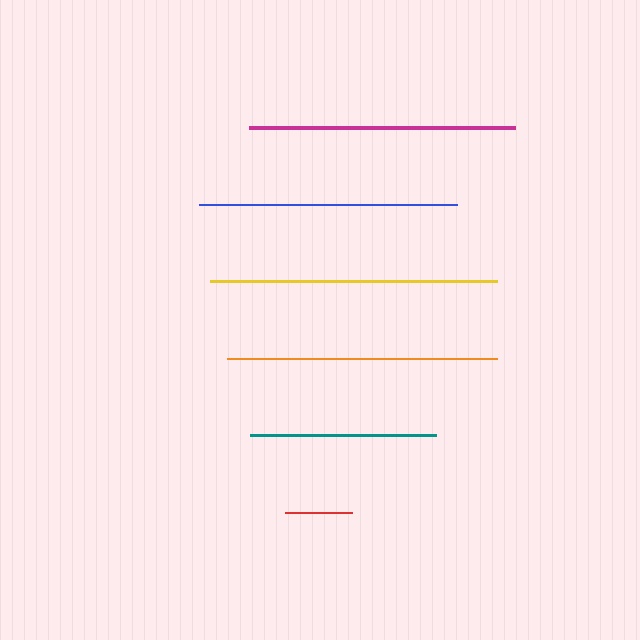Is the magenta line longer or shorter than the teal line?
The magenta line is longer than the teal line.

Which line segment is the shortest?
The red line is the shortest at approximately 67 pixels.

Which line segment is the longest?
The yellow line is the longest at approximately 288 pixels.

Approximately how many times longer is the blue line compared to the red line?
The blue line is approximately 3.8 times the length of the red line.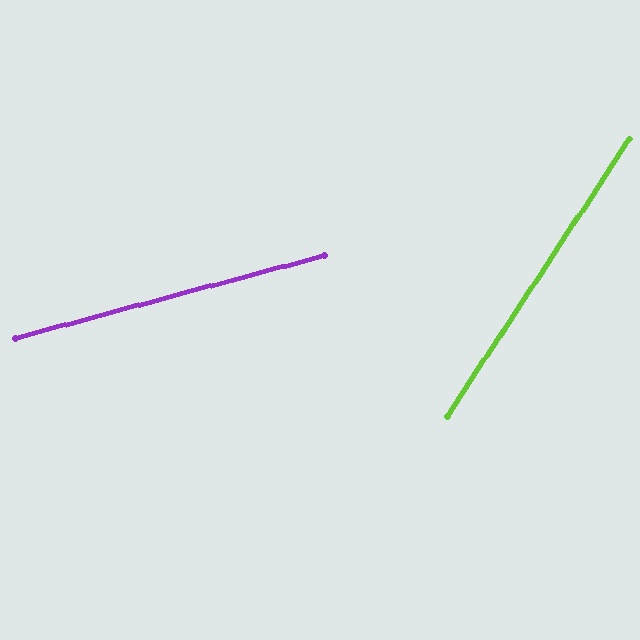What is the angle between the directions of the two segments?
Approximately 42 degrees.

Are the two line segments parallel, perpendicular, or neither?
Neither parallel nor perpendicular — they differ by about 42°.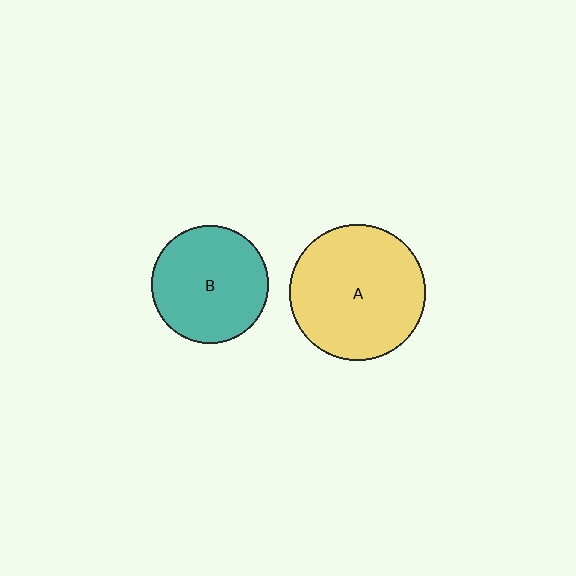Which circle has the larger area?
Circle A (yellow).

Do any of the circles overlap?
No, none of the circles overlap.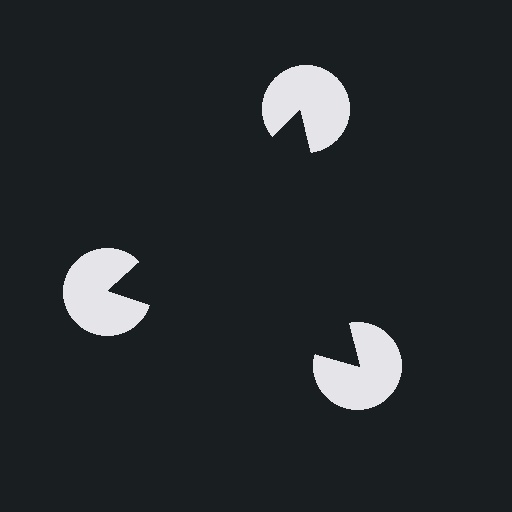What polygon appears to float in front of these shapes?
An illusory triangle — its edges are inferred from the aligned wedge cuts in the pac-man discs, not physically drawn.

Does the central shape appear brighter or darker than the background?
It typically appears slightly darker than the background, even though no actual brightness change is drawn.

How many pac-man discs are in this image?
There are 3 — one at each vertex of the illusory triangle.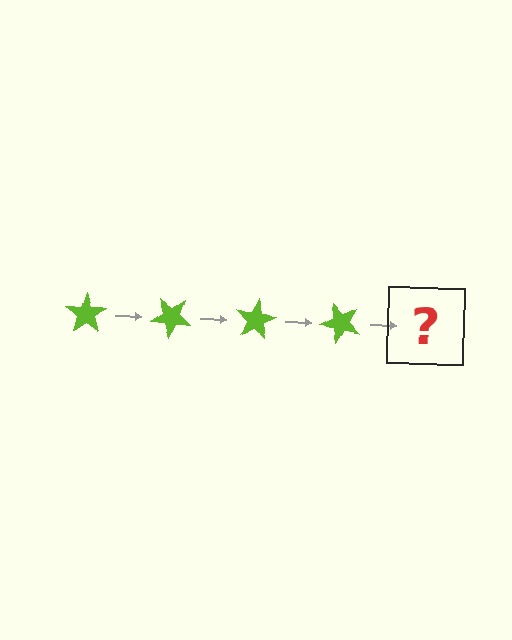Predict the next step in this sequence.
The next step is a lime star rotated 160 degrees.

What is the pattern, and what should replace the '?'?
The pattern is that the star rotates 40 degrees each step. The '?' should be a lime star rotated 160 degrees.